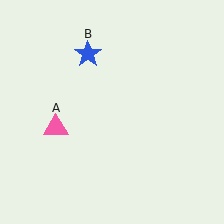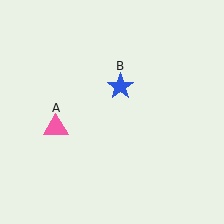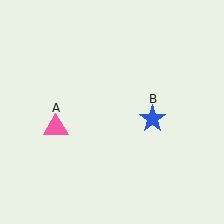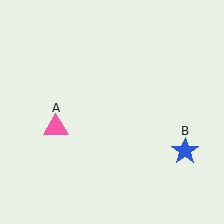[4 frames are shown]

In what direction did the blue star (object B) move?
The blue star (object B) moved down and to the right.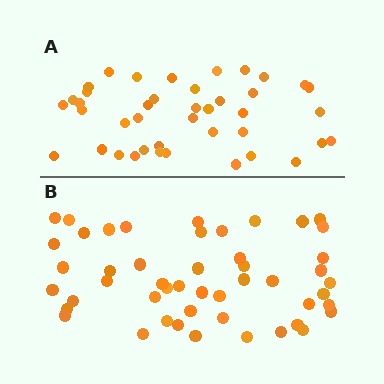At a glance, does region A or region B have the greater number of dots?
Region B (the bottom region) has more dots.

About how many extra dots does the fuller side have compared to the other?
Region B has roughly 8 or so more dots than region A.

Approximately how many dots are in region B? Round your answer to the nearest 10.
About 50 dots. (The exact count is 49, which rounds to 50.)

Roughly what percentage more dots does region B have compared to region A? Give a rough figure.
About 20% more.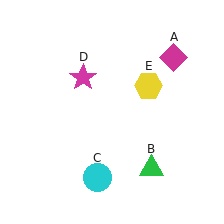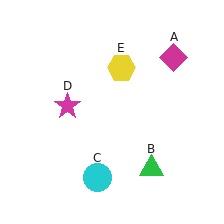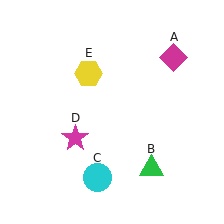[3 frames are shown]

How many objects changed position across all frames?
2 objects changed position: magenta star (object D), yellow hexagon (object E).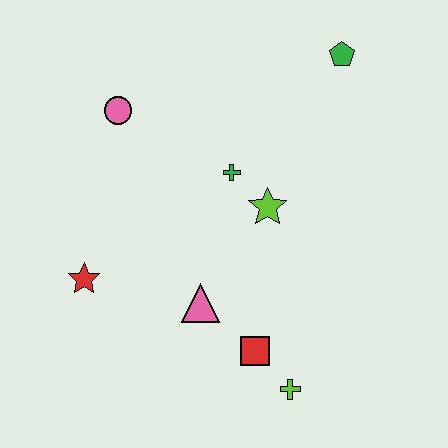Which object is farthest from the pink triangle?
The green pentagon is farthest from the pink triangle.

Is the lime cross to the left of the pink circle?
No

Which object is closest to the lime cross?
The red square is closest to the lime cross.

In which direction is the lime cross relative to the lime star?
The lime cross is below the lime star.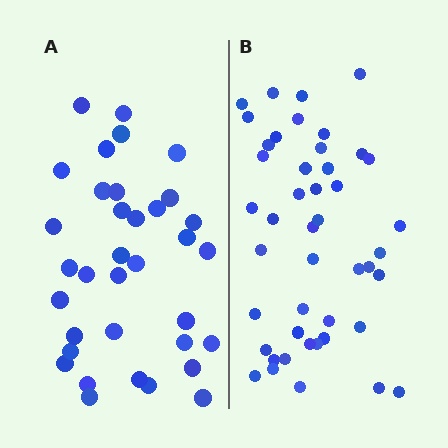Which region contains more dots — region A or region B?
Region B (the right region) has more dots.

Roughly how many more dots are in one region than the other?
Region B has roughly 10 or so more dots than region A.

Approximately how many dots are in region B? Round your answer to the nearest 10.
About 40 dots. (The exact count is 45, which rounds to 40.)